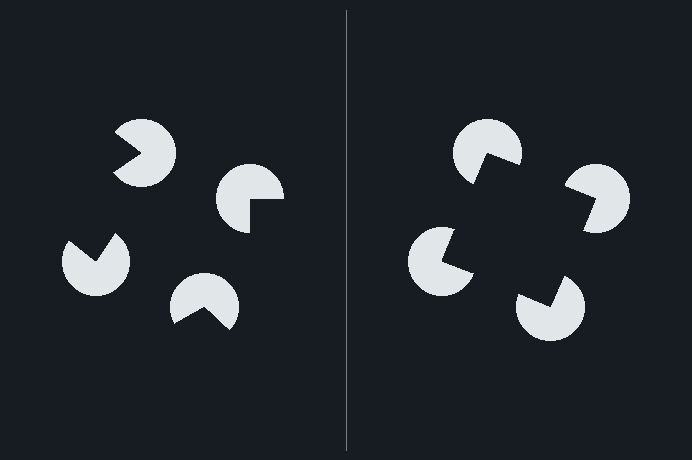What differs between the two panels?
The pac-man discs are positioned identically on both sides; only the wedge orientations differ. On the right they align to a square; on the left they are misaligned.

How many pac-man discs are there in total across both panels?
8 — 4 on each side.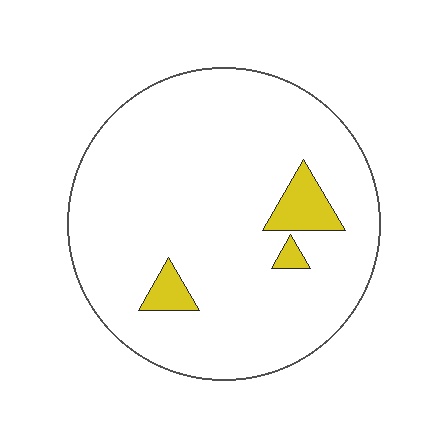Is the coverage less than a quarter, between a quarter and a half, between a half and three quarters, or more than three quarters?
Less than a quarter.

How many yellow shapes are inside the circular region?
3.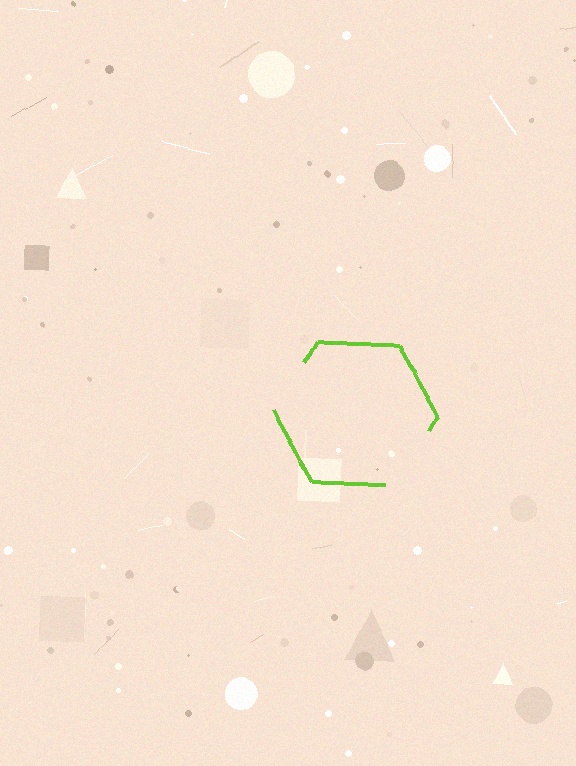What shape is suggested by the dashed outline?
The dashed outline suggests a hexagon.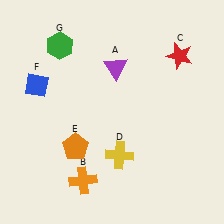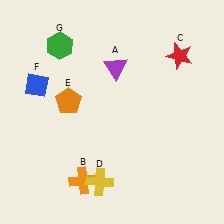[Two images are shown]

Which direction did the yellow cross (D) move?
The yellow cross (D) moved down.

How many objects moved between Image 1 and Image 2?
2 objects moved between the two images.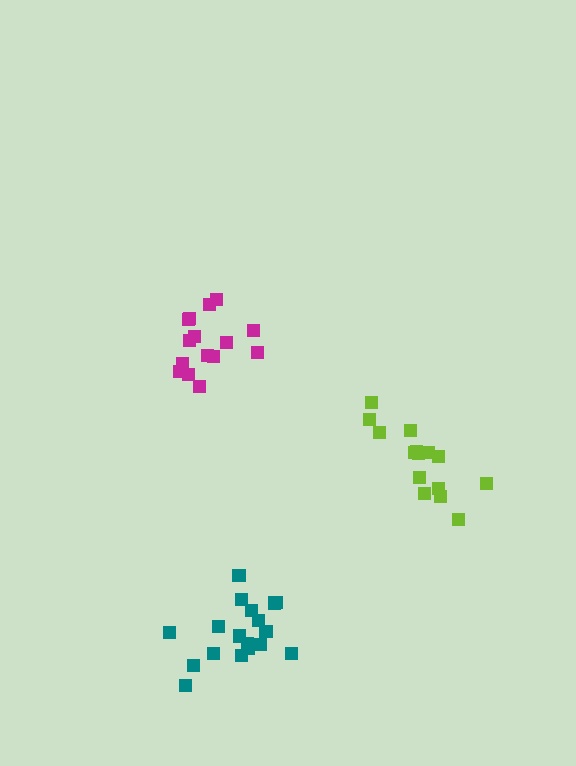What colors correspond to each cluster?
The clusters are colored: magenta, teal, lime.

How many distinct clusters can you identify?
There are 3 distinct clusters.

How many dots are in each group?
Group 1: 15 dots, Group 2: 18 dots, Group 3: 15 dots (48 total).